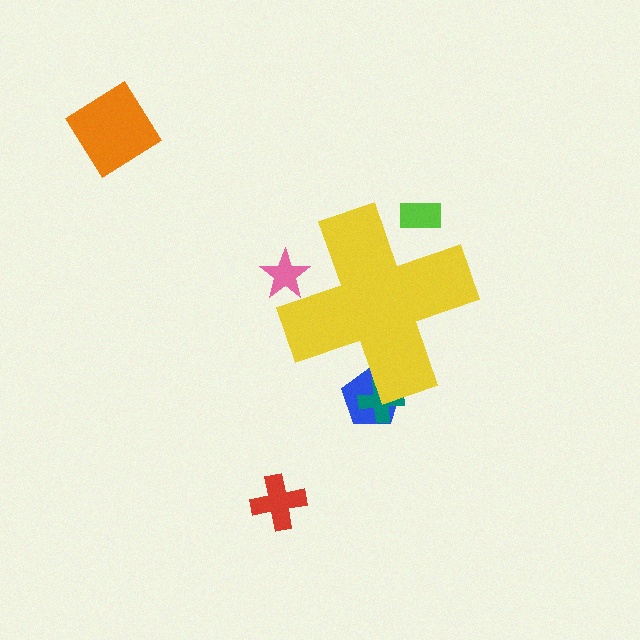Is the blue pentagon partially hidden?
Yes, the blue pentagon is partially hidden behind the yellow cross.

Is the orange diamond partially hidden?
No, the orange diamond is fully visible.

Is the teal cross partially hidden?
Yes, the teal cross is partially hidden behind the yellow cross.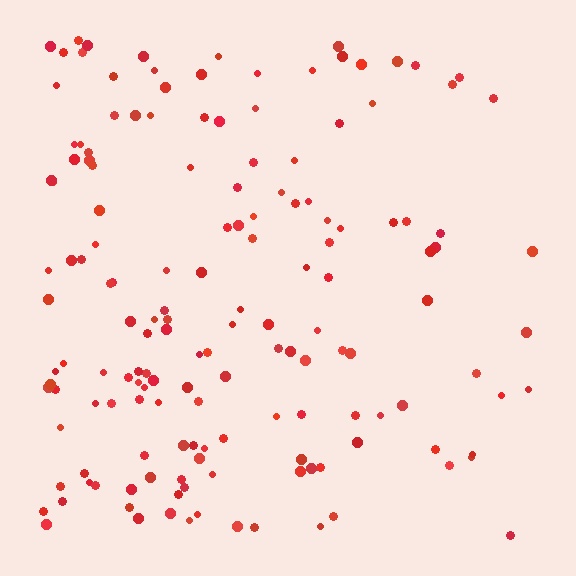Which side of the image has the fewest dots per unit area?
The right.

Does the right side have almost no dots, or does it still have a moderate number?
Still a moderate number, just noticeably fewer than the left.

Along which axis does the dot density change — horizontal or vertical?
Horizontal.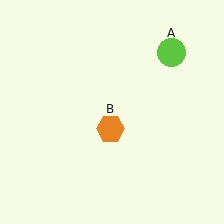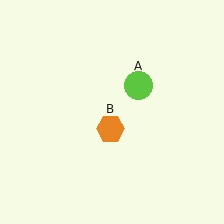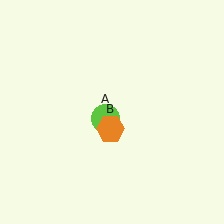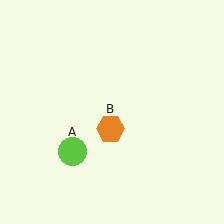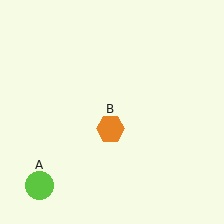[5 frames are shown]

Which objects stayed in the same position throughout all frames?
Orange hexagon (object B) remained stationary.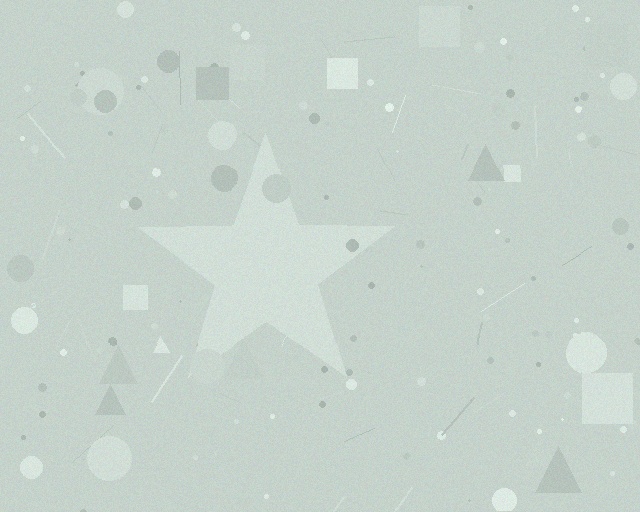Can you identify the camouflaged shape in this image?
The camouflaged shape is a star.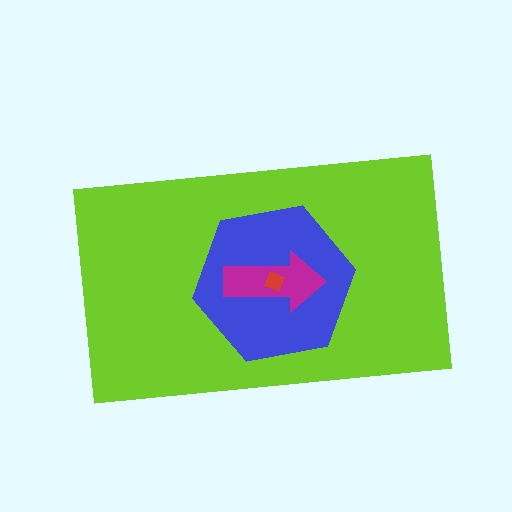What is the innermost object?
The red square.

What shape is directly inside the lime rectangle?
The blue hexagon.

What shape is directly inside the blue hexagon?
The magenta arrow.